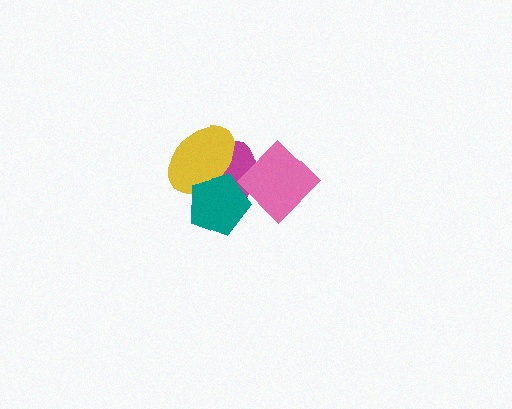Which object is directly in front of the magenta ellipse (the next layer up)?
The yellow ellipse is directly in front of the magenta ellipse.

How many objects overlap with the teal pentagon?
3 objects overlap with the teal pentagon.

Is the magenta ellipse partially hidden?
Yes, it is partially covered by another shape.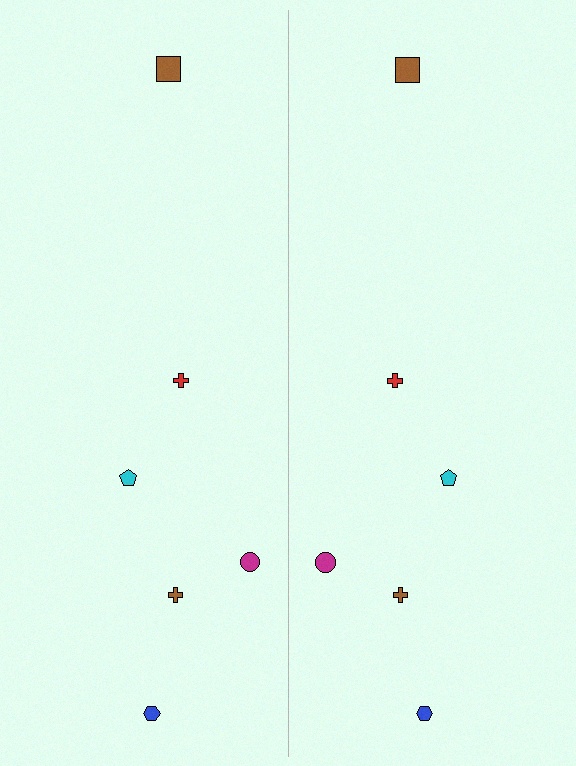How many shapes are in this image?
There are 12 shapes in this image.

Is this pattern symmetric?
Yes, this pattern has bilateral (reflection) symmetry.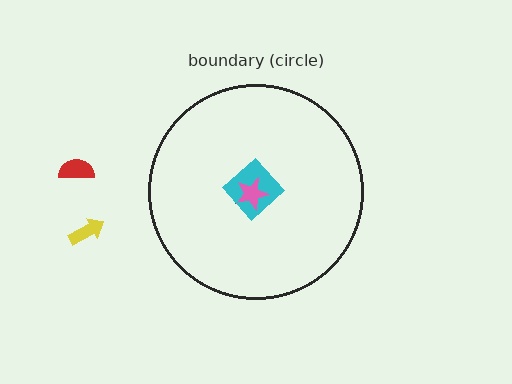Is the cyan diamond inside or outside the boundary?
Inside.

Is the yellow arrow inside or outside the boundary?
Outside.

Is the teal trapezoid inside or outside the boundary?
Inside.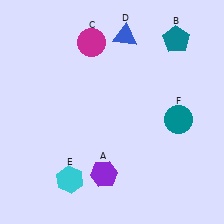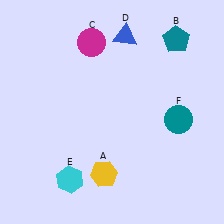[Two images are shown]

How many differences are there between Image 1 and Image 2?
There is 1 difference between the two images.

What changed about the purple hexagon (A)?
In Image 1, A is purple. In Image 2, it changed to yellow.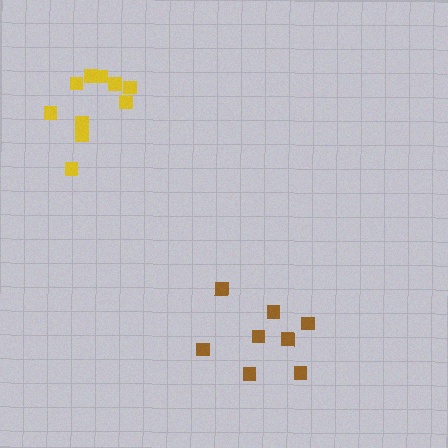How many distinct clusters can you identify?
There are 2 distinct clusters.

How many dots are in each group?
Group 1: 8 dots, Group 2: 11 dots (19 total).